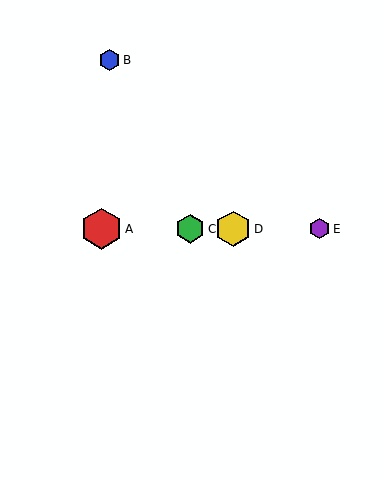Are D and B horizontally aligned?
No, D is at y≈229 and B is at y≈60.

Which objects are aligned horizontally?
Objects A, C, D, E are aligned horizontally.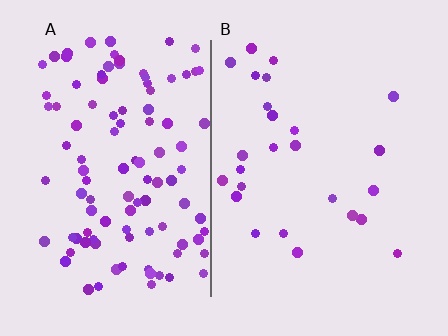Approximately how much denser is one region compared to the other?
Approximately 4.1× — region A over region B.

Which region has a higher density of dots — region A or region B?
A (the left).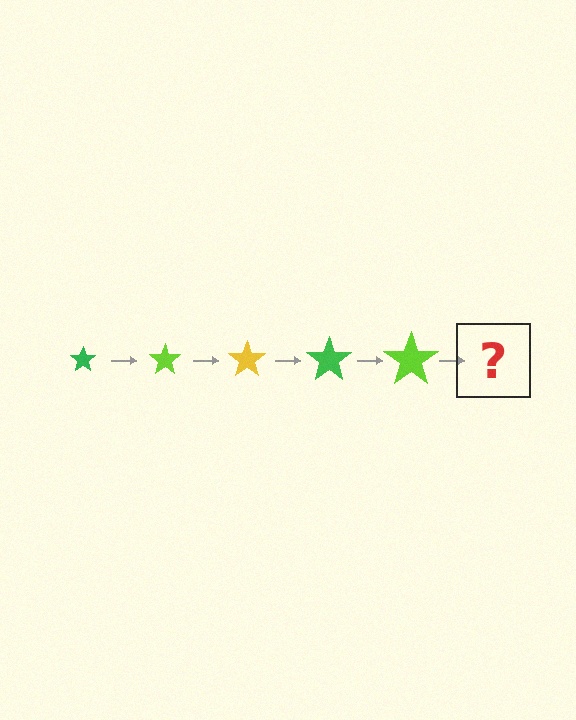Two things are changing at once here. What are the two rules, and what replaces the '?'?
The two rules are that the star grows larger each step and the color cycles through green, lime, and yellow. The '?' should be a yellow star, larger than the previous one.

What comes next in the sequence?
The next element should be a yellow star, larger than the previous one.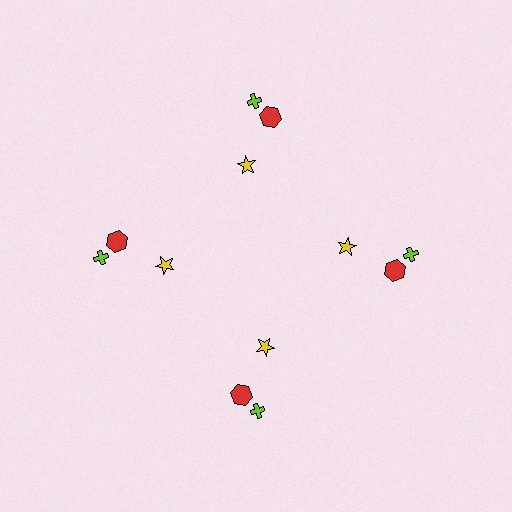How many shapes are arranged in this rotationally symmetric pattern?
There are 12 shapes, arranged in 4 groups of 3.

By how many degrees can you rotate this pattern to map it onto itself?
The pattern maps onto itself every 90 degrees of rotation.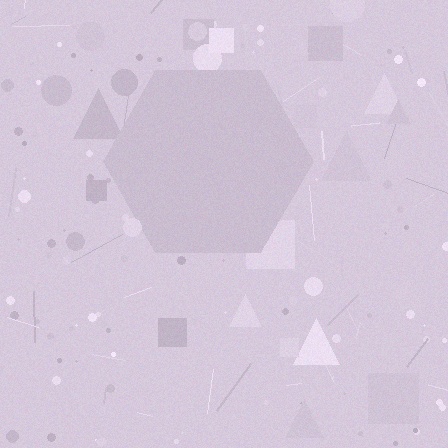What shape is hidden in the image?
A hexagon is hidden in the image.